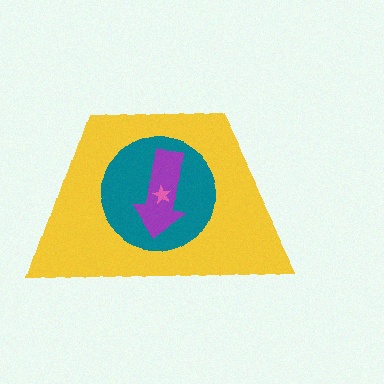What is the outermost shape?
The yellow trapezoid.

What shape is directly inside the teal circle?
The purple arrow.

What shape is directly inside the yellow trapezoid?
The teal circle.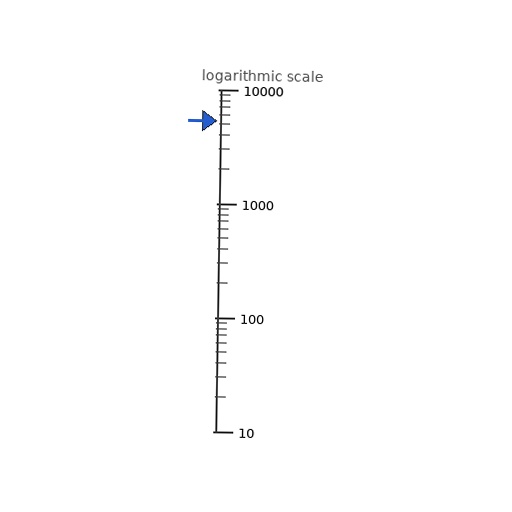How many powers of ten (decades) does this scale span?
The scale spans 3 decades, from 10 to 10000.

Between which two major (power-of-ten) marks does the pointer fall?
The pointer is between 1000 and 10000.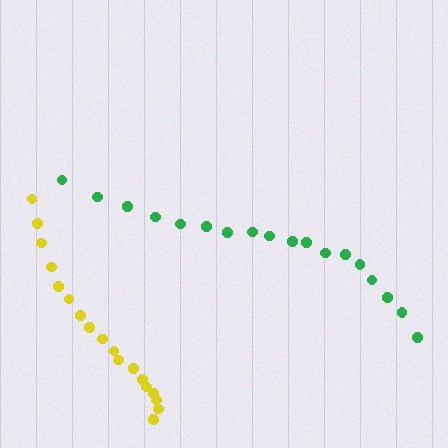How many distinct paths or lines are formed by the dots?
There are 2 distinct paths.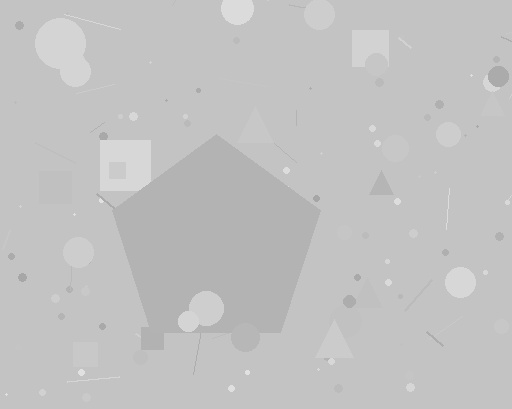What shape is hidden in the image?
A pentagon is hidden in the image.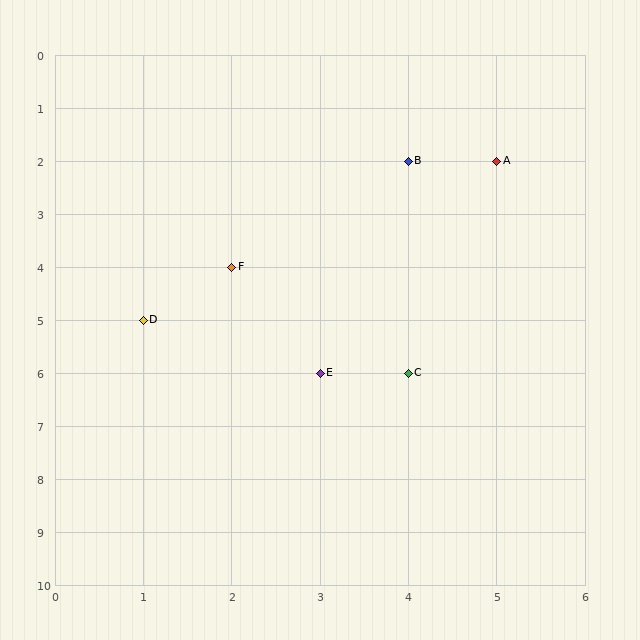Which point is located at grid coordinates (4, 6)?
Point C is at (4, 6).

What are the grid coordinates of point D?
Point D is at grid coordinates (1, 5).